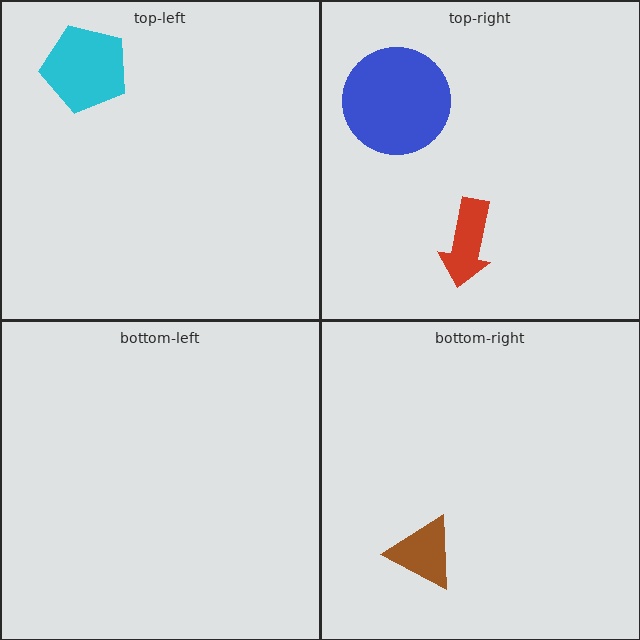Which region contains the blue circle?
The top-right region.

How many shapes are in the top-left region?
1.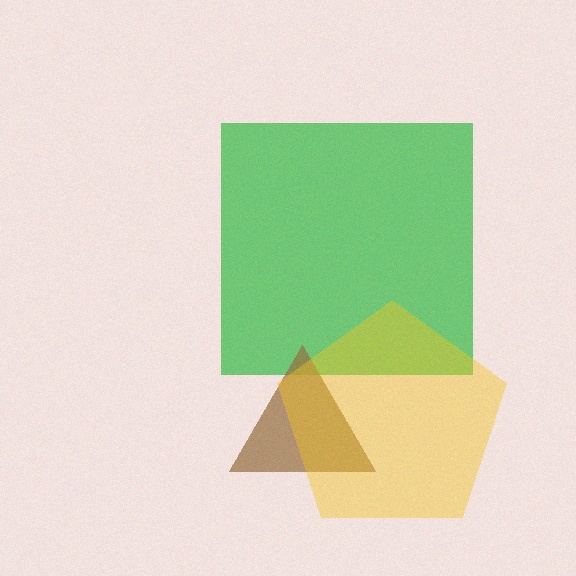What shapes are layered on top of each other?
The layered shapes are: a green square, a brown triangle, a yellow pentagon.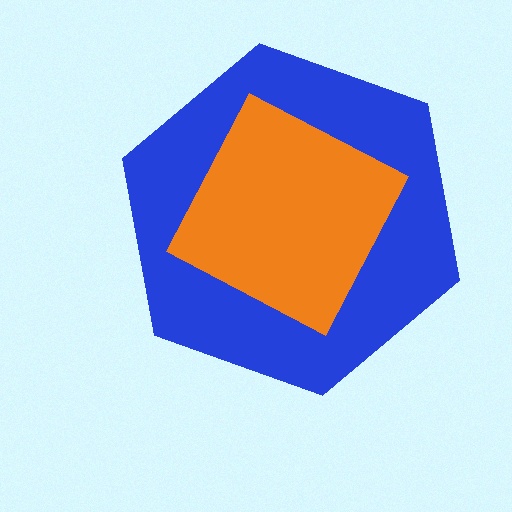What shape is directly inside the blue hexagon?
The orange square.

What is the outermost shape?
The blue hexagon.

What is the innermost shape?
The orange square.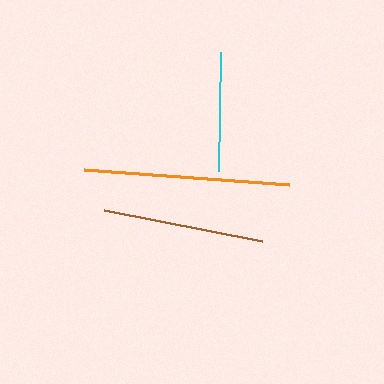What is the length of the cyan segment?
The cyan segment is approximately 119 pixels long.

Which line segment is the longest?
The orange line is the longest at approximately 205 pixels.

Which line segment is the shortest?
The cyan line is the shortest at approximately 119 pixels.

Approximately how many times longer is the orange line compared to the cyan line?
The orange line is approximately 1.7 times the length of the cyan line.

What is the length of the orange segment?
The orange segment is approximately 205 pixels long.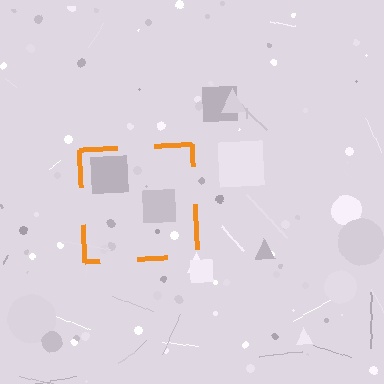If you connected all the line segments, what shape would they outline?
They would outline a square.